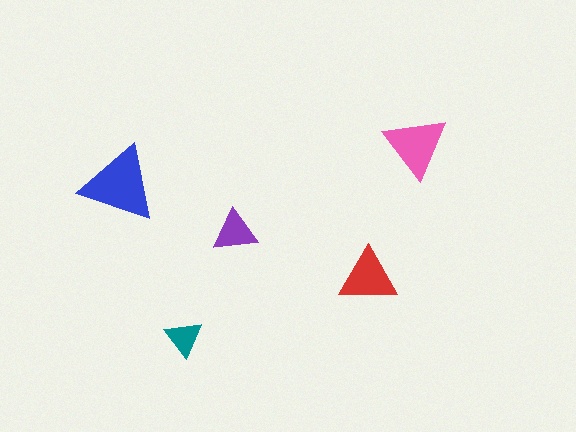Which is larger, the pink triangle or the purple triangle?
The pink one.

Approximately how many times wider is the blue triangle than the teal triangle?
About 2 times wider.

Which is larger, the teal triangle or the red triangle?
The red one.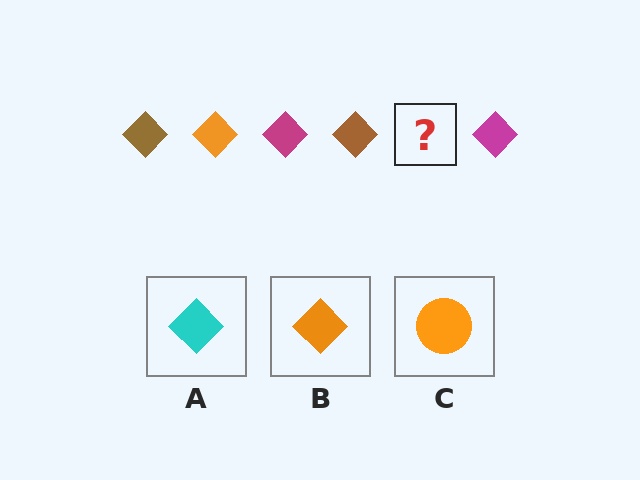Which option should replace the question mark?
Option B.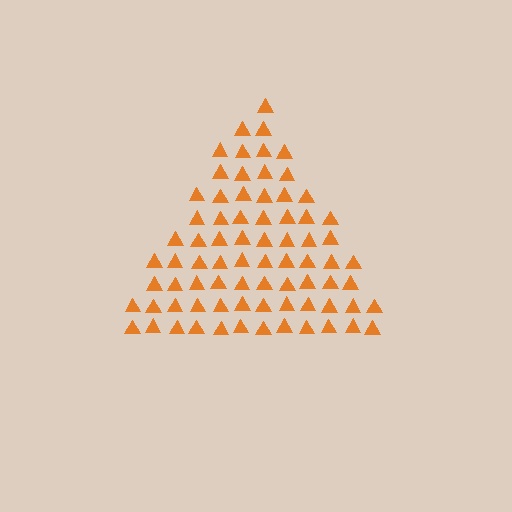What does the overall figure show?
The overall figure shows a triangle.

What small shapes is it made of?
It is made of small triangles.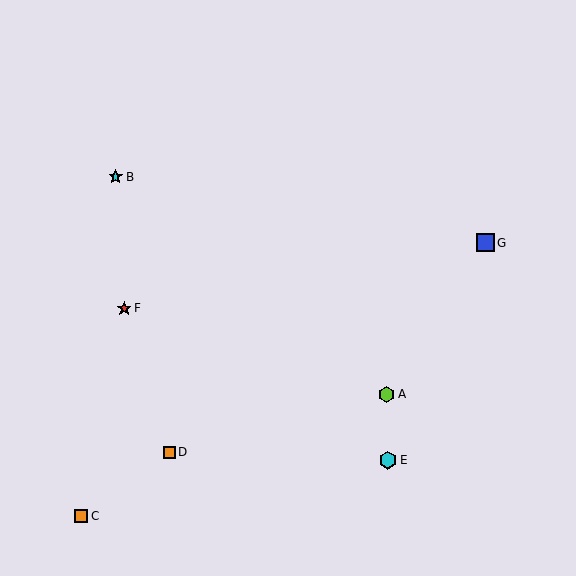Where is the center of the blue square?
The center of the blue square is at (485, 243).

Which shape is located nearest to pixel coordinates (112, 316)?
The red star (labeled F) at (124, 308) is nearest to that location.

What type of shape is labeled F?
Shape F is a red star.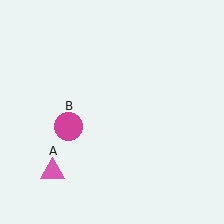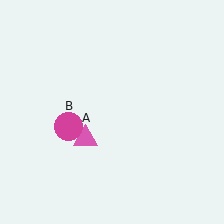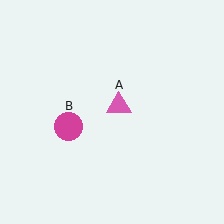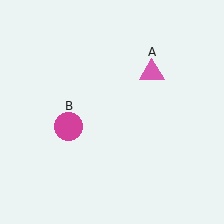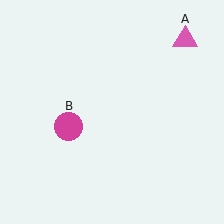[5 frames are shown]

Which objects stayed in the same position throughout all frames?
Magenta circle (object B) remained stationary.